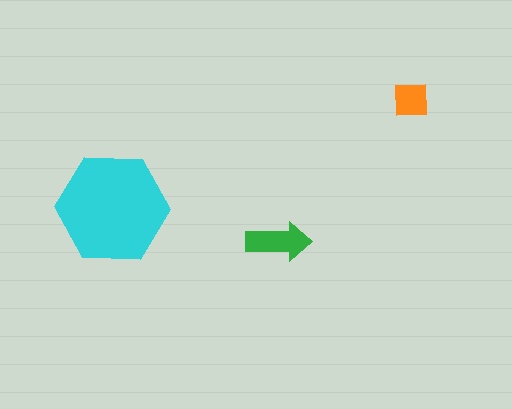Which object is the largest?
The cyan hexagon.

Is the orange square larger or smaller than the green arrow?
Smaller.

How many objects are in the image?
There are 3 objects in the image.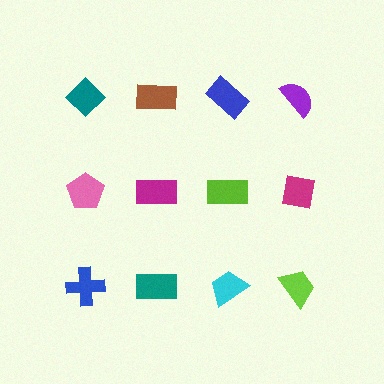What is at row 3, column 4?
A lime trapezoid.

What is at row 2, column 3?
A lime rectangle.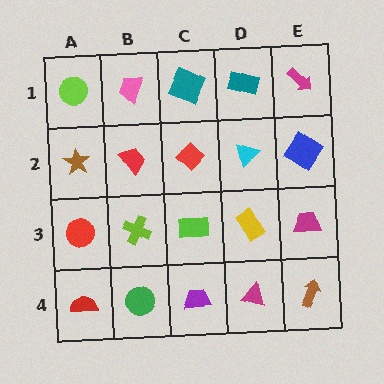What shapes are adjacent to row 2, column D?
A teal rectangle (row 1, column D), a yellow rectangle (row 3, column D), a red diamond (row 2, column C), a blue diamond (row 2, column E).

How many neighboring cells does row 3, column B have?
4.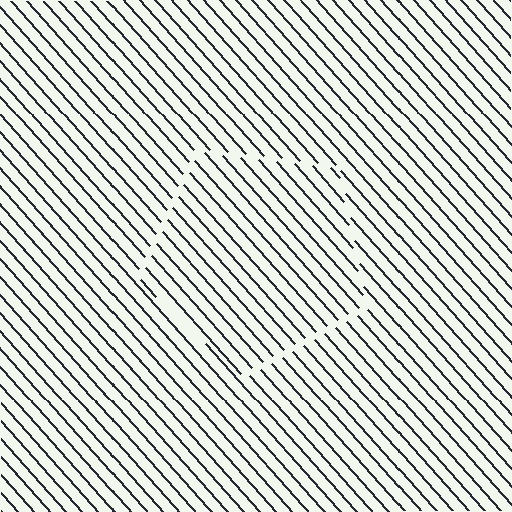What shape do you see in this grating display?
An illusory pentagon. The interior of the shape contains the same grating, shifted by half a period — the contour is defined by the phase discontinuity where line-ends from the inner and outer gratings abut.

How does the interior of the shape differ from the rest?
The interior of the shape contains the same grating, shifted by half a period — the contour is defined by the phase discontinuity where line-ends from the inner and outer gratings abut.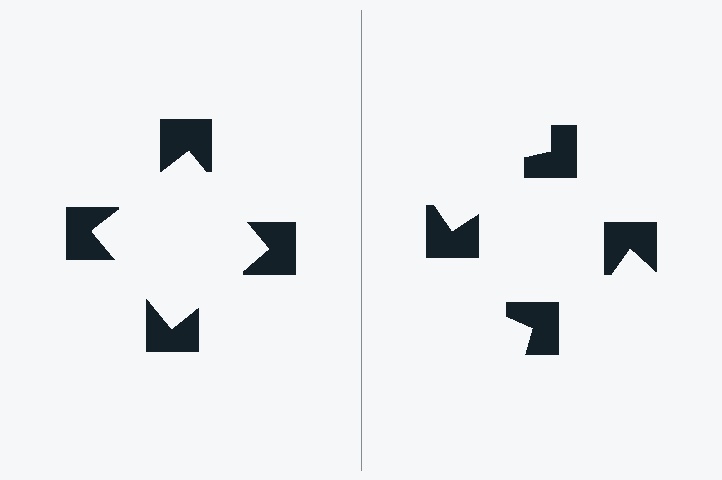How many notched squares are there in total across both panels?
8 — 4 on each side.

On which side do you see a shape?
An illusory square appears on the left side. On the right side the wedge cuts are rotated, so no coherent shape forms.